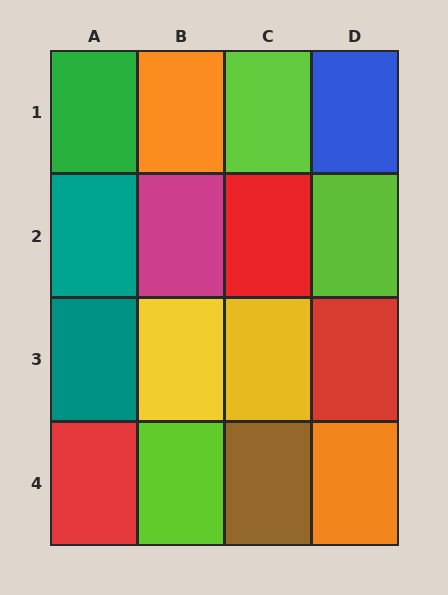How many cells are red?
3 cells are red.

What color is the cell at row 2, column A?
Teal.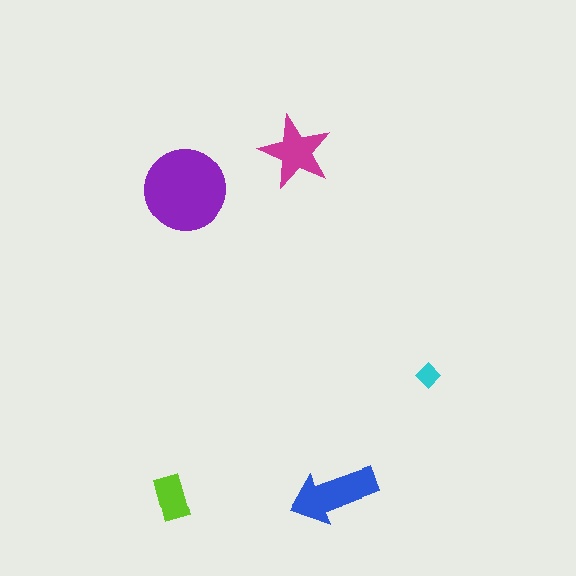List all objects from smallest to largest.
The cyan diamond, the lime rectangle, the magenta star, the blue arrow, the purple circle.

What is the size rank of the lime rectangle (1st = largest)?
4th.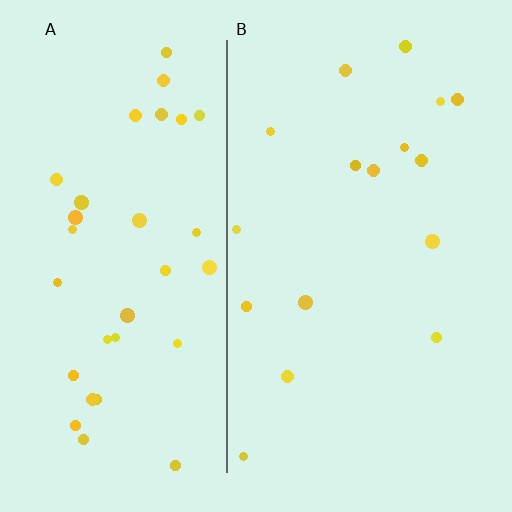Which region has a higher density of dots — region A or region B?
A (the left).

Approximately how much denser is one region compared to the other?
Approximately 2.1× — region A over region B.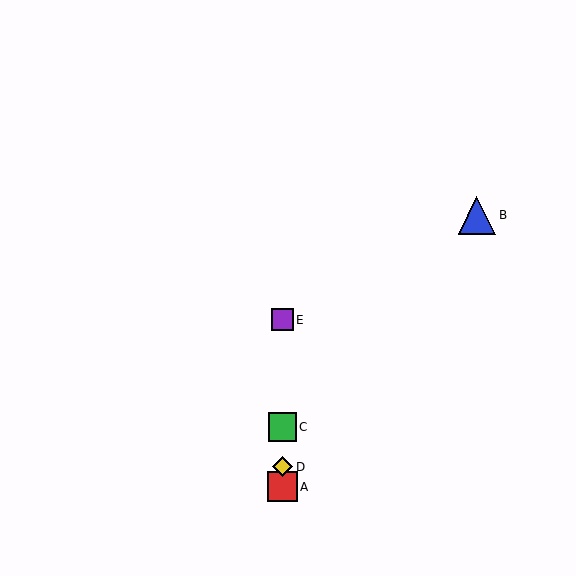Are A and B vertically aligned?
No, A is at x≈282 and B is at x≈477.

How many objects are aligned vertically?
4 objects (A, C, D, E) are aligned vertically.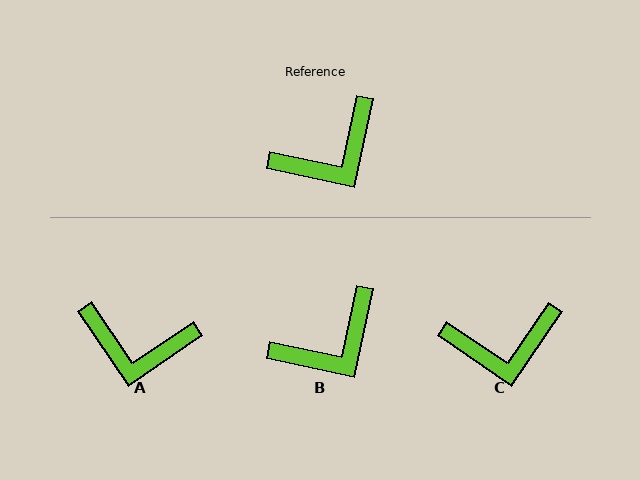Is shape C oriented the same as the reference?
No, it is off by about 22 degrees.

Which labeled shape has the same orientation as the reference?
B.